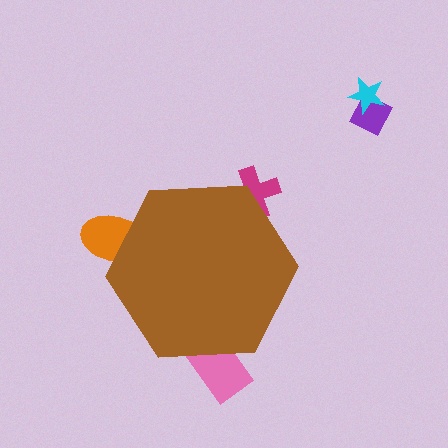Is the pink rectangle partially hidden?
Yes, the pink rectangle is partially hidden behind the brown hexagon.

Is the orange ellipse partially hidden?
Yes, the orange ellipse is partially hidden behind the brown hexagon.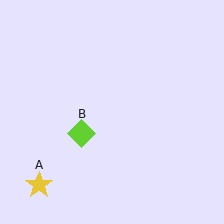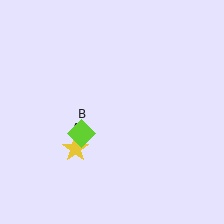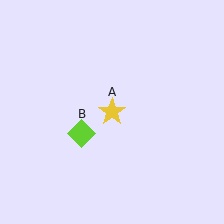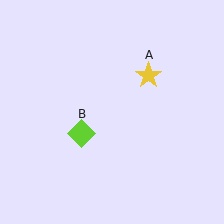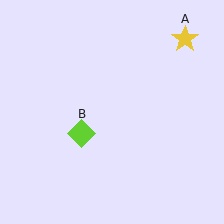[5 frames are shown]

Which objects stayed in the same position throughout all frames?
Lime diamond (object B) remained stationary.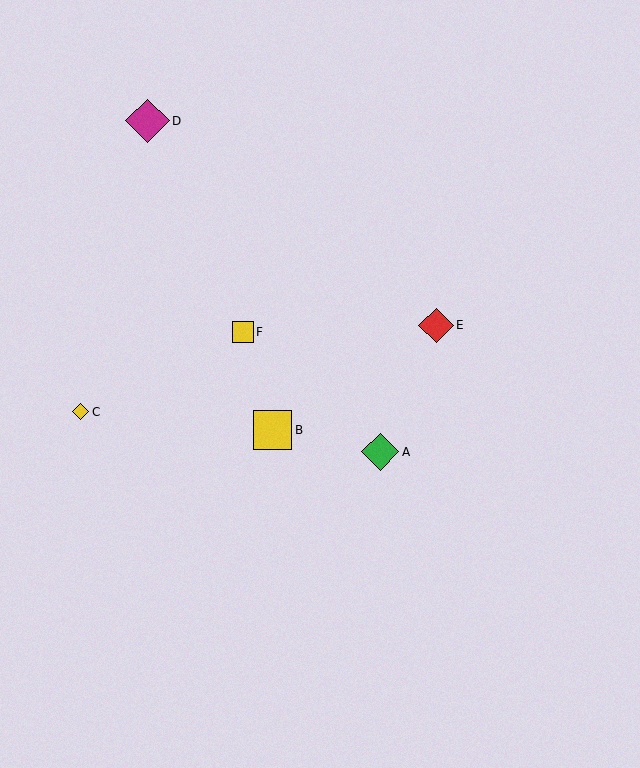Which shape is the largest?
The magenta diamond (labeled D) is the largest.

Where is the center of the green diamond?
The center of the green diamond is at (380, 452).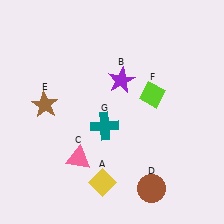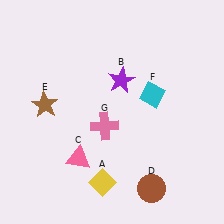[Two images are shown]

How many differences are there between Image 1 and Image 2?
There are 2 differences between the two images.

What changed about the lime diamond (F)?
In Image 1, F is lime. In Image 2, it changed to cyan.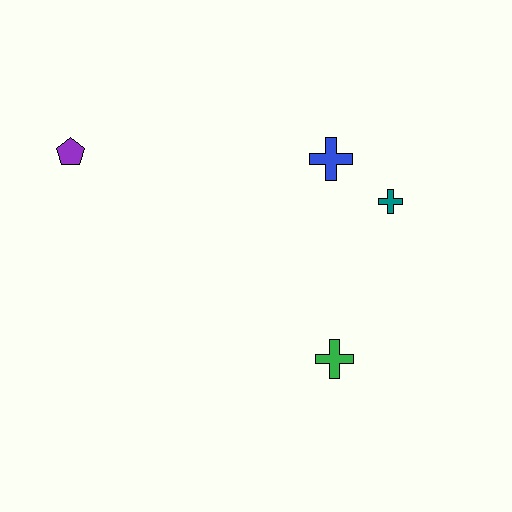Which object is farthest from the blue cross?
The purple pentagon is farthest from the blue cross.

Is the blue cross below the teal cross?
No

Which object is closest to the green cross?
The teal cross is closest to the green cross.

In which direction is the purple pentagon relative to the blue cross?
The purple pentagon is to the left of the blue cross.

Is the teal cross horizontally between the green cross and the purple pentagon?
No